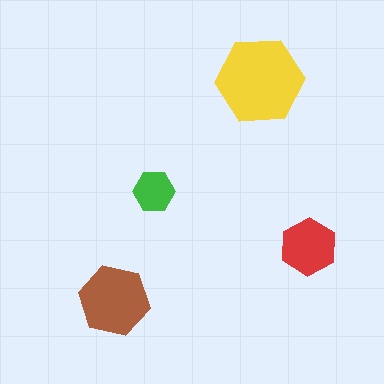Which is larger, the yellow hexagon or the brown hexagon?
The yellow one.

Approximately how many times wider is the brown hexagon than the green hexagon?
About 1.5 times wider.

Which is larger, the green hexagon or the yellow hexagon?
The yellow one.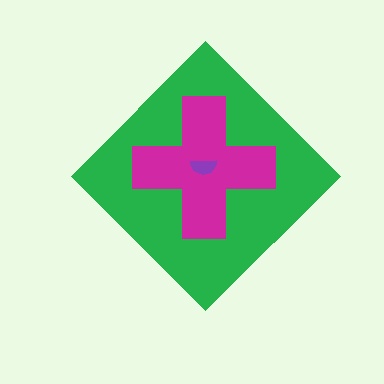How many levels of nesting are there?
3.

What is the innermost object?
The purple semicircle.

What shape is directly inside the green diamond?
The magenta cross.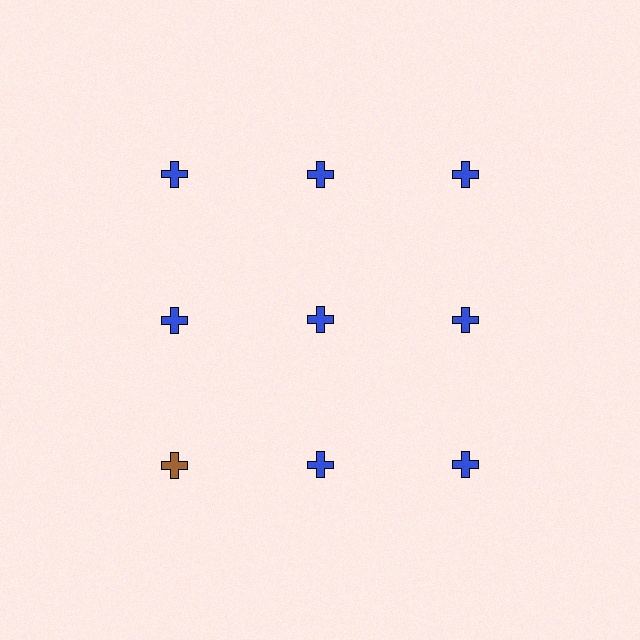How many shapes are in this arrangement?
There are 9 shapes arranged in a grid pattern.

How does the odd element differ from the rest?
It has a different color: brown instead of blue.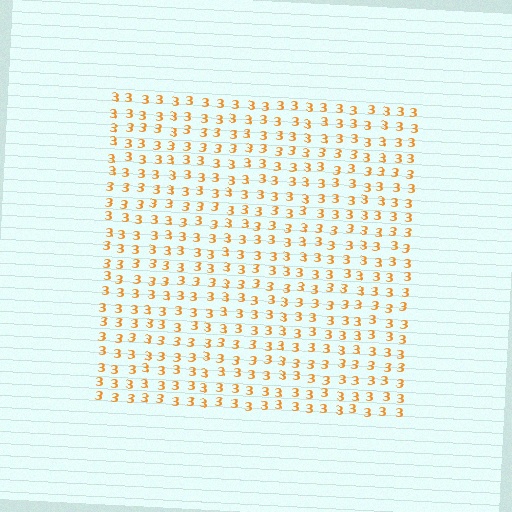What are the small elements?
The small elements are digit 3's.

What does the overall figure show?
The overall figure shows a square.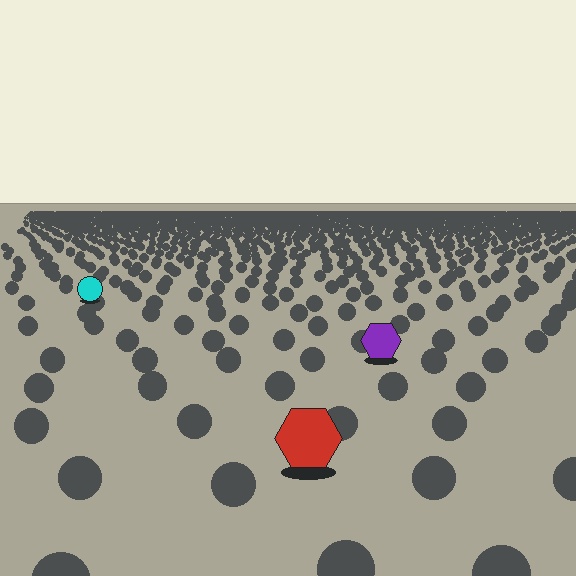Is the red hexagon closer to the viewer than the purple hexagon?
Yes. The red hexagon is closer — you can tell from the texture gradient: the ground texture is coarser near it.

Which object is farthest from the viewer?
The cyan circle is farthest from the viewer. It appears smaller and the ground texture around it is denser.